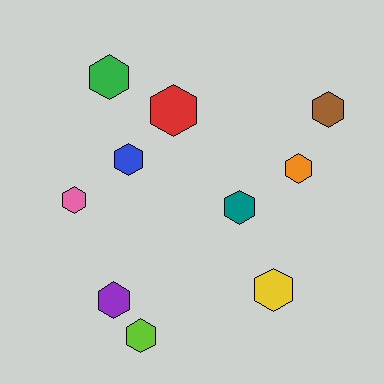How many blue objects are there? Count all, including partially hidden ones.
There is 1 blue object.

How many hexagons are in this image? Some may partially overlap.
There are 10 hexagons.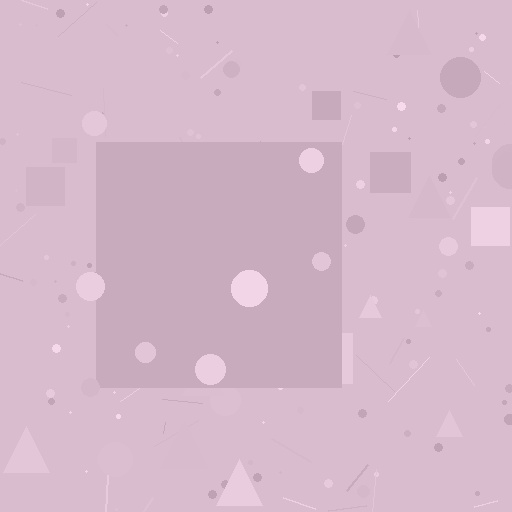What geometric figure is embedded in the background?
A square is embedded in the background.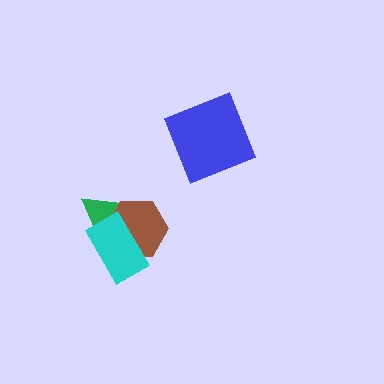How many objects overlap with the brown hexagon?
2 objects overlap with the brown hexagon.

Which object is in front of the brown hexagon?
The cyan rectangle is in front of the brown hexagon.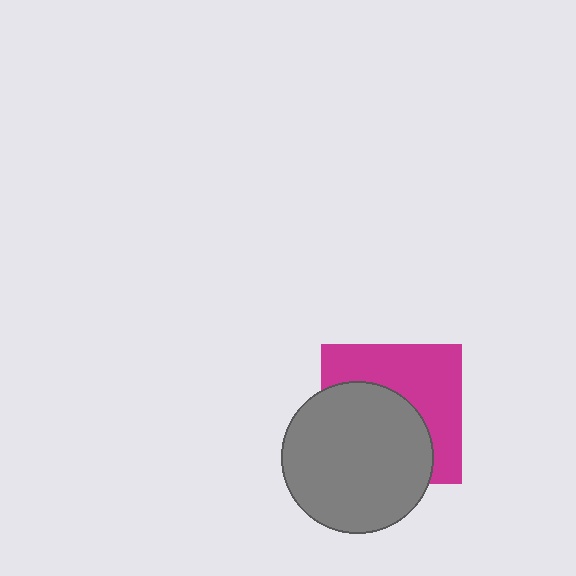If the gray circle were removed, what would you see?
You would see the complete magenta square.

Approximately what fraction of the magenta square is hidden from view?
Roughly 52% of the magenta square is hidden behind the gray circle.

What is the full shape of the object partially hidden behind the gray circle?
The partially hidden object is a magenta square.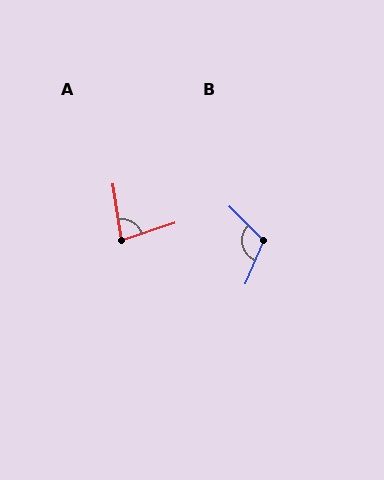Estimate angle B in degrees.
Approximately 112 degrees.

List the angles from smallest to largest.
A (80°), B (112°).